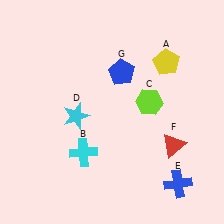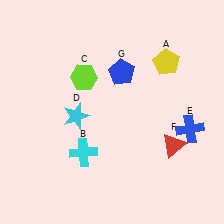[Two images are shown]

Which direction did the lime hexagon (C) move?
The lime hexagon (C) moved left.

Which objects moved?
The objects that moved are: the lime hexagon (C), the blue cross (E).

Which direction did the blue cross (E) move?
The blue cross (E) moved up.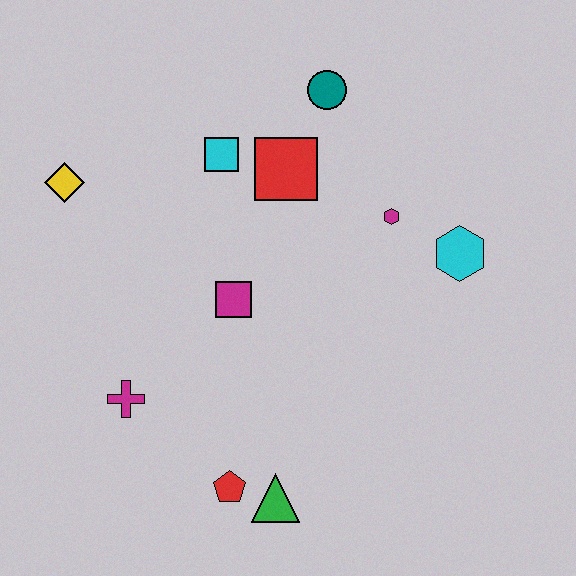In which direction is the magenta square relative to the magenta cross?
The magenta square is to the right of the magenta cross.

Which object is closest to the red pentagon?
The green triangle is closest to the red pentagon.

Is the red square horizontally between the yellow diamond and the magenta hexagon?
Yes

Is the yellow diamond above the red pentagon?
Yes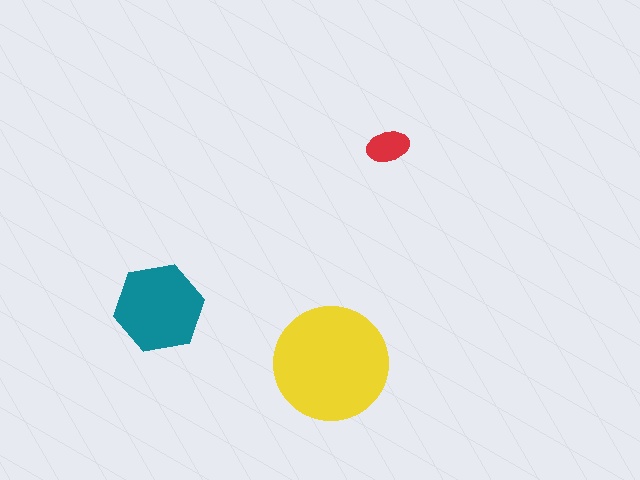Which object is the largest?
The yellow circle.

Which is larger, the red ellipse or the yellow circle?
The yellow circle.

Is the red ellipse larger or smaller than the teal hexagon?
Smaller.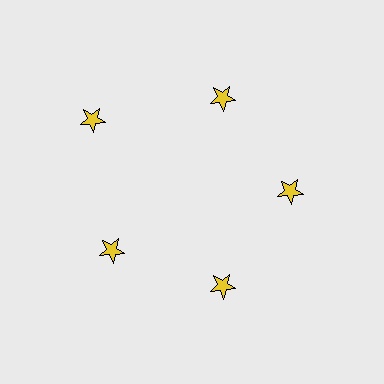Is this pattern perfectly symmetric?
No. The 5 yellow stars are arranged in a ring, but one element near the 10 o'clock position is pushed outward from the center, breaking the 5-fold rotational symmetry.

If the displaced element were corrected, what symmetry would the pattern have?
It would have 5-fold rotational symmetry — the pattern would map onto itself every 72 degrees.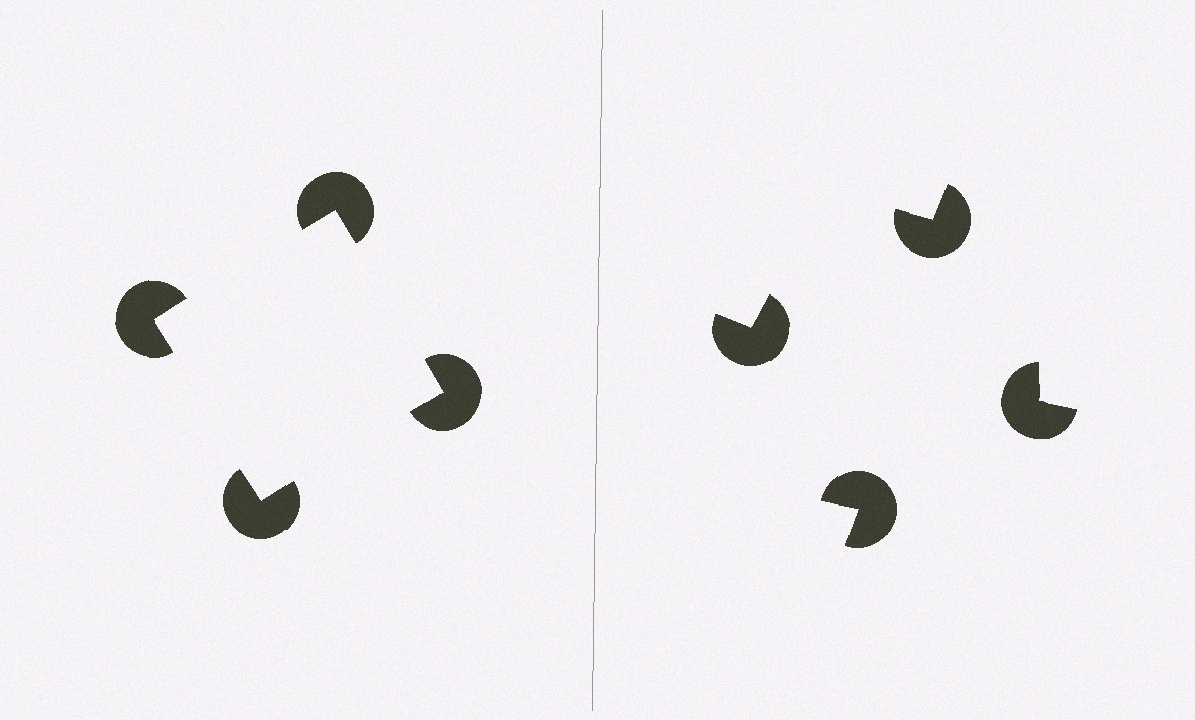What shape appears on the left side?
An illusory square.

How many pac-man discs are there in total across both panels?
8 — 4 on each side.